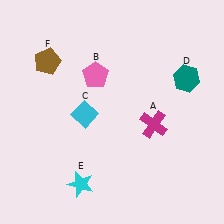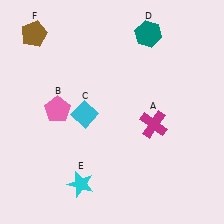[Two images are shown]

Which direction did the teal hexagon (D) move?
The teal hexagon (D) moved up.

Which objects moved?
The objects that moved are: the pink pentagon (B), the teal hexagon (D), the brown pentagon (F).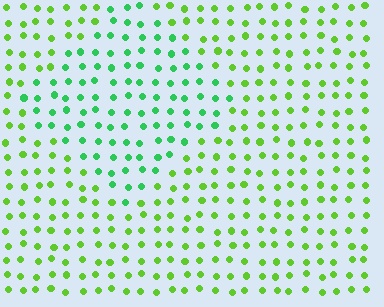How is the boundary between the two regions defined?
The boundary is defined purely by a slight shift in hue (about 37 degrees). Spacing, size, and orientation are identical on both sides.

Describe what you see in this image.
The image is filled with small lime elements in a uniform arrangement. A diamond-shaped region is visible where the elements are tinted to a slightly different hue, forming a subtle color boundary.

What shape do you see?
I see a diamond.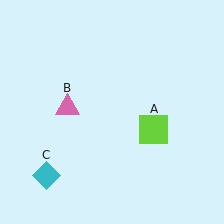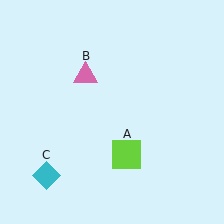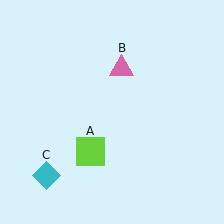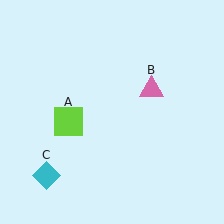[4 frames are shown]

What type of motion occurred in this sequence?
The lime square (object A), pink triangle (object B) rotated clockwise around the center of the scene.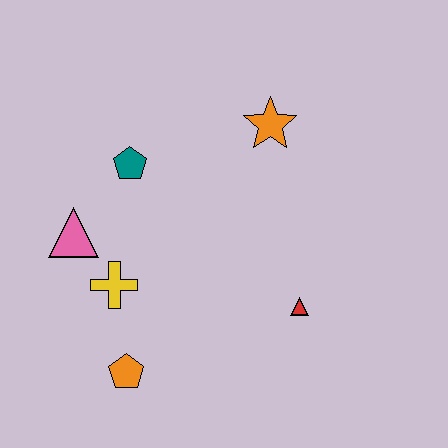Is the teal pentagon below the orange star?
Yes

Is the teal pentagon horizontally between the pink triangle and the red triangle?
Yes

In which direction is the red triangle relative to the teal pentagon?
The red triangle is to the right of the teal pentagon.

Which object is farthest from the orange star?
The orange pentagon is farthest from the orange star.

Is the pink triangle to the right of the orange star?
No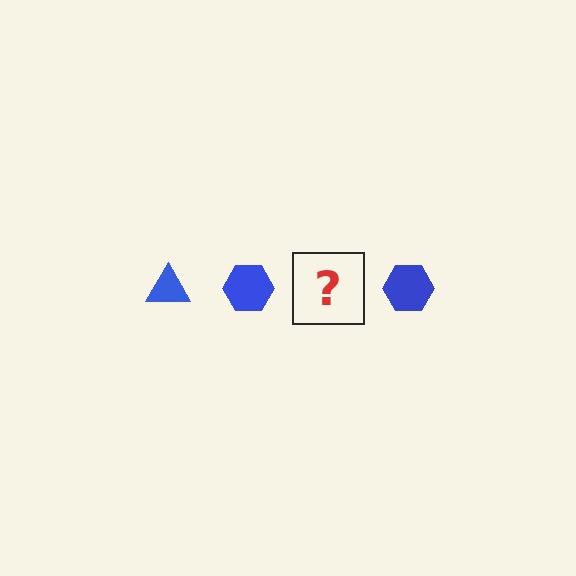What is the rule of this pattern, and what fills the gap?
The rule is that the pattern cycles through triangle, hexagon shapes in blue. The gap should be filled with a blue triangle.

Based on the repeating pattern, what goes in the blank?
The blank should be a blue triangle.